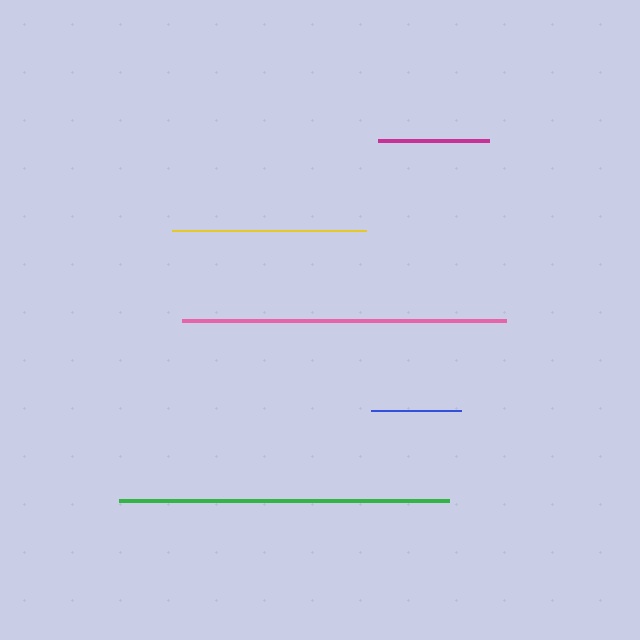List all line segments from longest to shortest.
From longest to shortest: green, pink, yellow, magenta, blue.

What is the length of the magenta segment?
The magenta segment is approximately 111 pixels long.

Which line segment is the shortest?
The blue line is the shortest at approximately 90 pixels.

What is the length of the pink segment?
The pink segment is approximately 324 pixels long.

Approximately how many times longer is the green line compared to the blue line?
The green line is approximately 3.7 times the length of the blue line.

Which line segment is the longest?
The green line is the longest at approximately 330 pixels.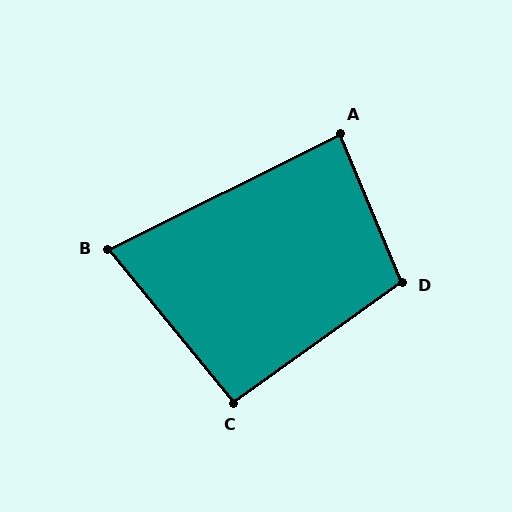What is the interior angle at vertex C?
Approximately 94 degrees (approximately right).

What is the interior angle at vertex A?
Approximately 86 degrees (approximately right).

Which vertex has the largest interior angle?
D, at approximately 103 degrees.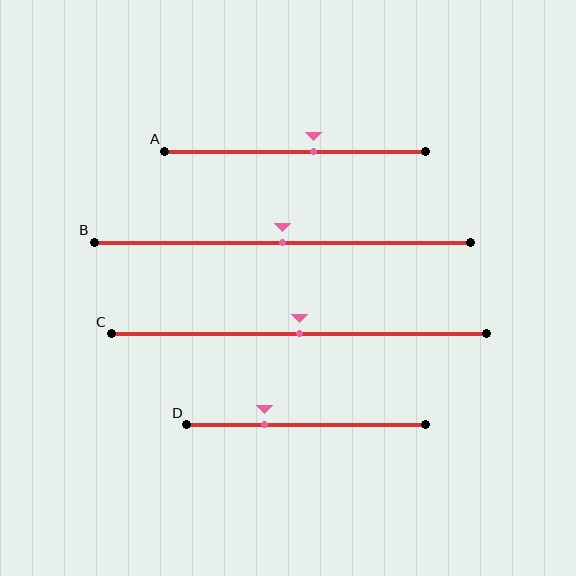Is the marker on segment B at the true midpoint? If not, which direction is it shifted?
Yes, the marker on segment B is at the true midpoint.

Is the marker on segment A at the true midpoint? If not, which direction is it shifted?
No, the marker on segment A is shifted to the right by about 7% of the segment length.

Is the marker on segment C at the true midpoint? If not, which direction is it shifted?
Yes, the marker on segment C is at the true midpoint.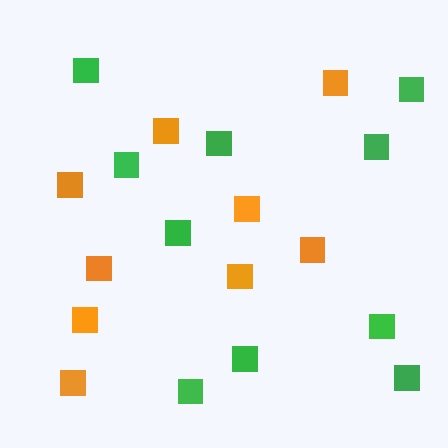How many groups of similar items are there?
There are 2 groups: one group of green squares (10) and one group of orange squares (9).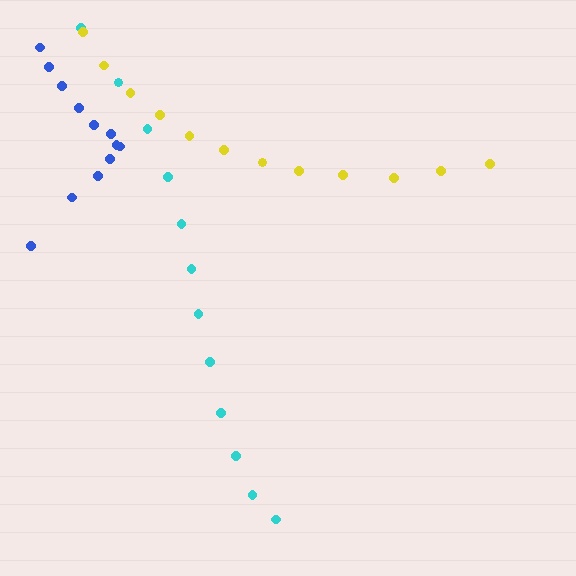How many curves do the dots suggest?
There are 3 distinct paths.